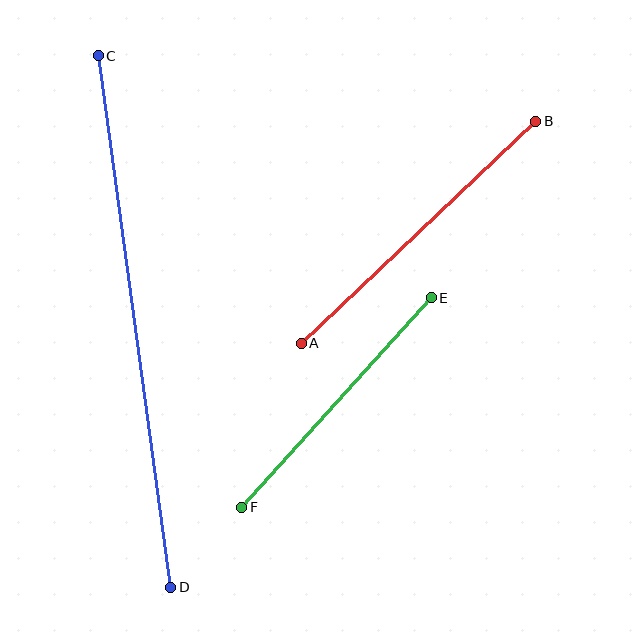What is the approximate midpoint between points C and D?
The midpoint is at approximately (134, 321) pixels.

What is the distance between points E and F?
The distance is approximately 282 pixels.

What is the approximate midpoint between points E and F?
The midpoint is at approximately (337, 403) pixels.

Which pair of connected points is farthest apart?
Points C and D are farthest apart.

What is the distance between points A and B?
The distance is approximately 323 pixels.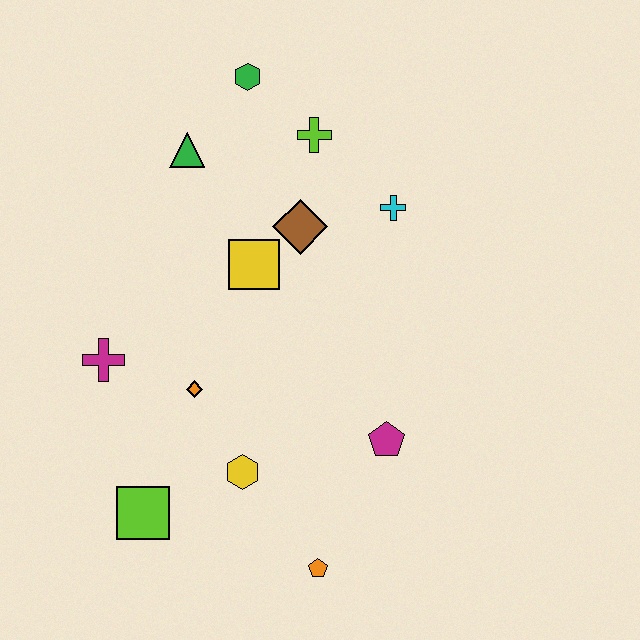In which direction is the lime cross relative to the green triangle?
The lime cross is to the right of the green triangle.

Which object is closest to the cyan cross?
The brown diamond is closest to the cyan cross.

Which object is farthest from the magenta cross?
The cyan cross is farthest from the magenta cross.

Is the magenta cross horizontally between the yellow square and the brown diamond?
No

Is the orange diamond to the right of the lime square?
Yes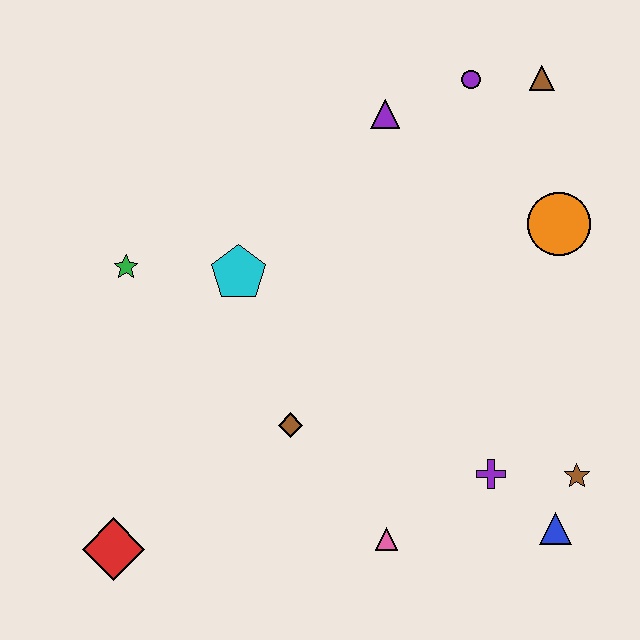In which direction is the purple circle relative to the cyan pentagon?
The purple circle is to the right of the cyan pentagon.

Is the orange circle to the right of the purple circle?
Yes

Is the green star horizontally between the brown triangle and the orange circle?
No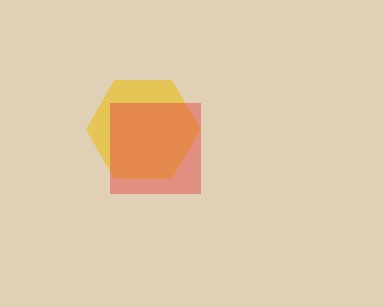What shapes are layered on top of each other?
The layered shapes are: a yellow hexagon, a red square.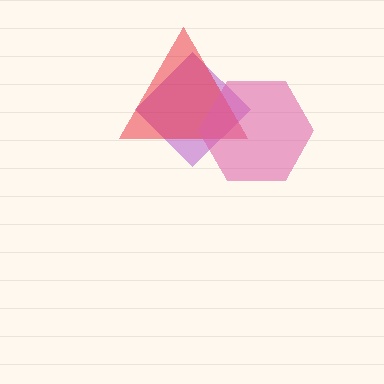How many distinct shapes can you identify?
There are 3 distinct shapes: a purple diamond, a red triangle, a pink hexagon.